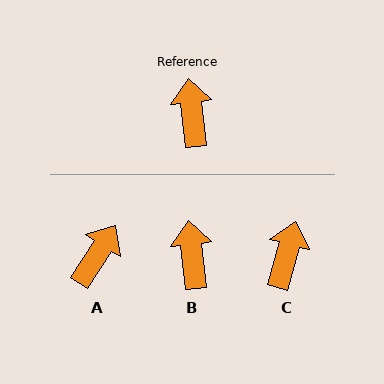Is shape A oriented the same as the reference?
No, it is off by about 39 degrees.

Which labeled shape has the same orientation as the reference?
B.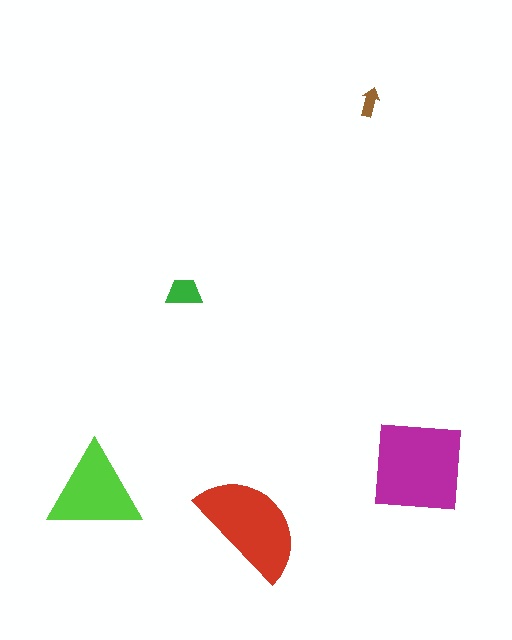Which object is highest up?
The brown arrow is topmost.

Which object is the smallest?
The brown arrow.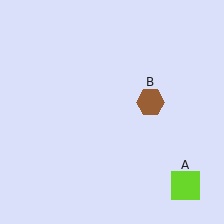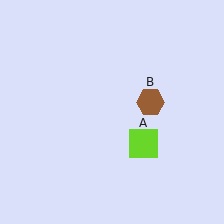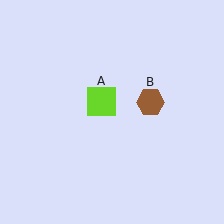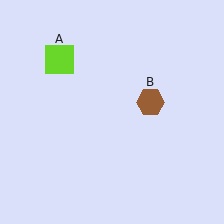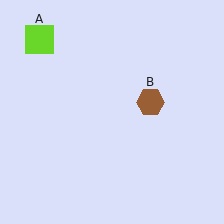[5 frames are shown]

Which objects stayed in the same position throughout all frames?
Brown hexagon (object B) remained stationary.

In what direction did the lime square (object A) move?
The lime square (object A) moved up and to the left.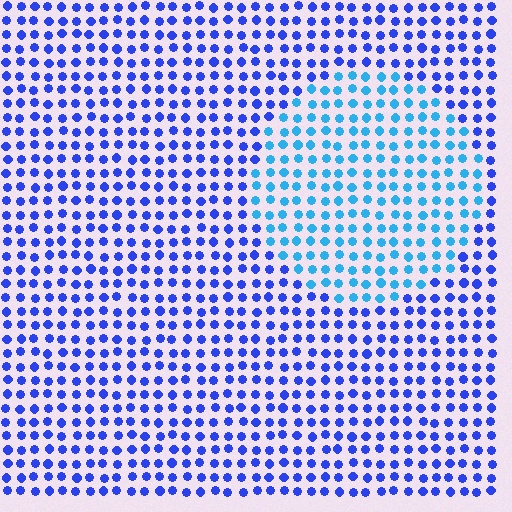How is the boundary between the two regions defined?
The boundary is defined purely by a slight shift in hue (about 35 degrees). Spacing, size, and orientation are identical on both sides.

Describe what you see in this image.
The image is filled with small blue elements in a uniform arrangement. A circle-shaped region is visible where the elements are tinted to a slightly different hue, forming a subtle color boundary.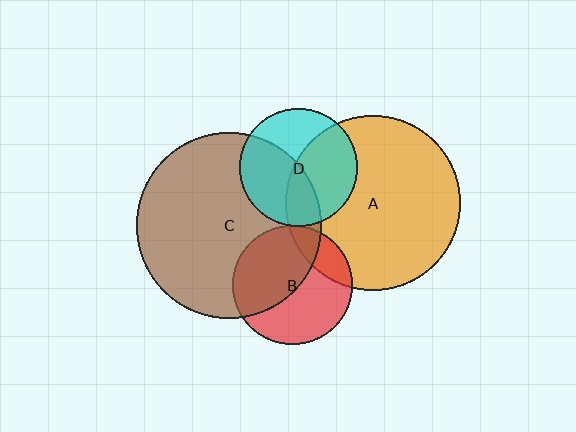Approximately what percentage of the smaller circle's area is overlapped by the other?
Approximately 20%.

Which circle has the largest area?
Circle C (brown).